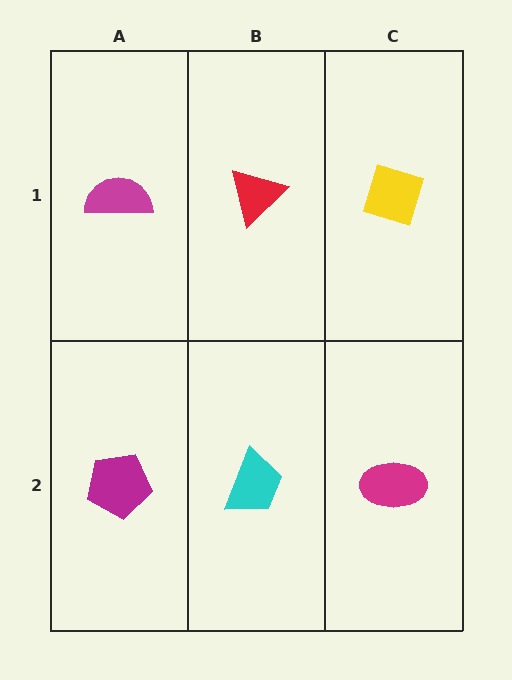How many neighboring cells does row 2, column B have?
3.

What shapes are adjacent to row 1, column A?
A magenta pentagon (row 2, column A), a red triangle (row 1, column B).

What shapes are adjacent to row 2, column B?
A red triangle (row 1, column B), a magenta pentagon (row 2, column A), a magenta ellipse (row 2, column C).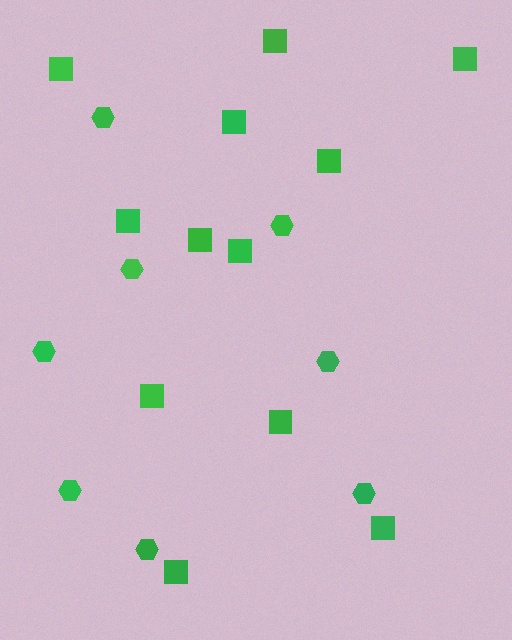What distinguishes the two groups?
There are 2 groups: one group of hexagons (8) and one group of squares (12).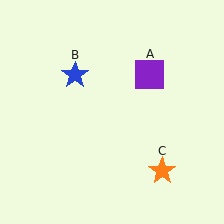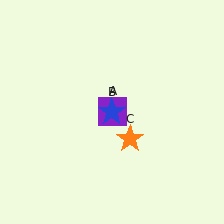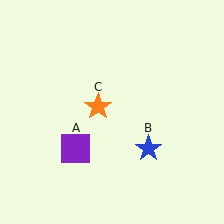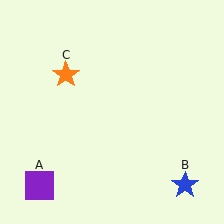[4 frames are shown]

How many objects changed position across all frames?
3 objects changed position: purple square (object A), blue star (object B), orange star (object C).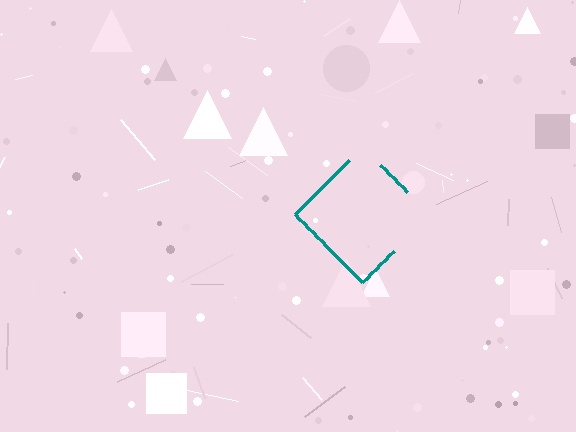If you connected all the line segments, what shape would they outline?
They would outline a diamond.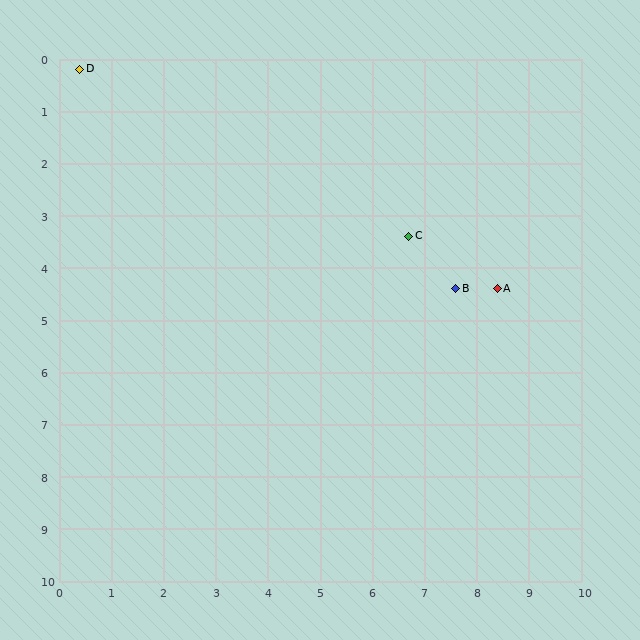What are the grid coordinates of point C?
Point C is at approximately (6.7, 3.4).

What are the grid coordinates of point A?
Point A is at approximately (8.4, 4.4).